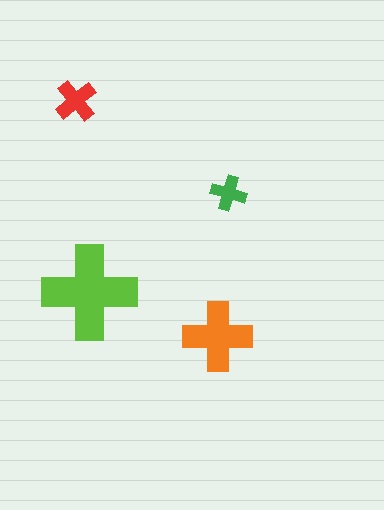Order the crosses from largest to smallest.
the lime one, the orange one, the red one, the green one.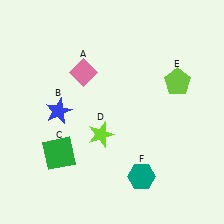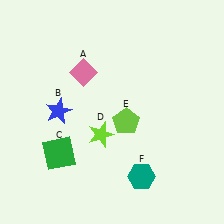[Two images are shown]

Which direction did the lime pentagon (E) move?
The lime pentagon (E) moved left.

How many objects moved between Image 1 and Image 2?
1 object moved between the two images.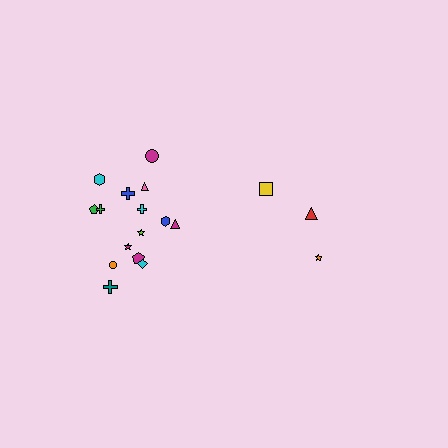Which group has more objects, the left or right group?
The left group.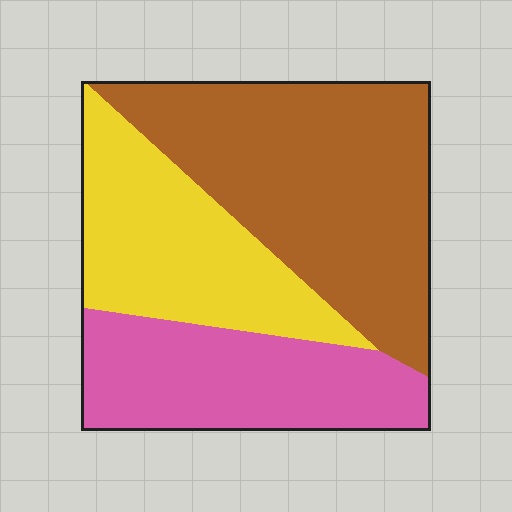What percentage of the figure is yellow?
Yellow takes up between a quarter and a half of the figure.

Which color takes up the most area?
Brown, at roughly 45%.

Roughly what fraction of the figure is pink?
Pink covers 28% of the figure.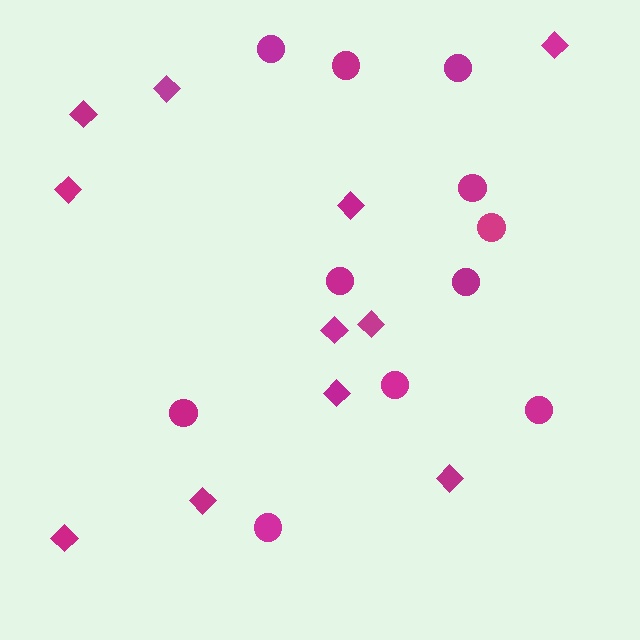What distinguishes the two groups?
There are 2 groups: one group of circles (11) and one group of diamonds (11).